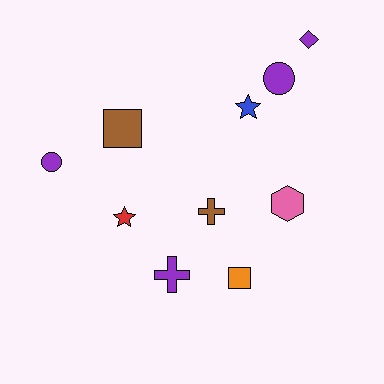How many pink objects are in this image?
There is 1 pink object.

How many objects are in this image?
There are 10 objects.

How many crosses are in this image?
There are 2 crosses.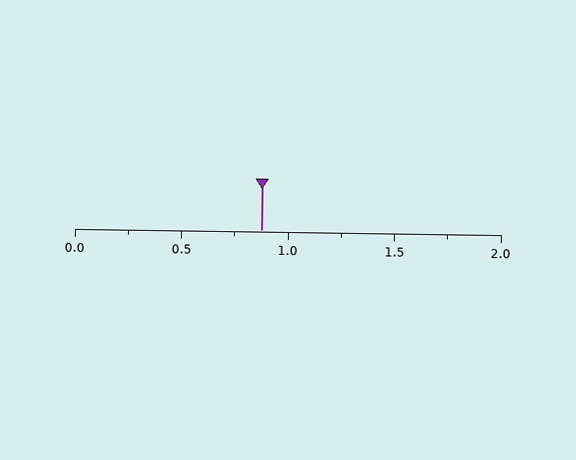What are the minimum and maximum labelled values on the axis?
The axis runs from 0.0 to 2.0.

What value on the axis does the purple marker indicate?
The marker indicates approximately 0.88.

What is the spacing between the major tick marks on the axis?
The major ticks are spaced 0.5 apart.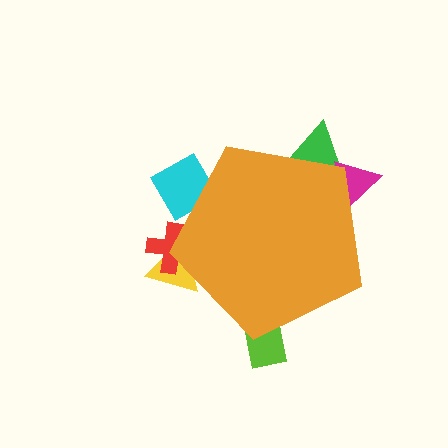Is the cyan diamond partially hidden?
Yes, the cyan diamond is partially hidden behind the orange pentagon.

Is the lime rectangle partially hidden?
Yes, the lime rectangle is partially hidden behind the orange pentagon.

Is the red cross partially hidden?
Yes, the red cross is partially hidden behind the orange pentagon.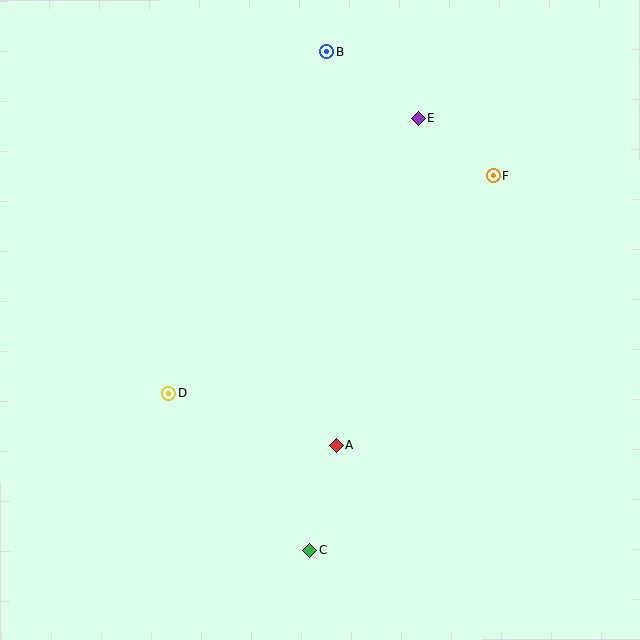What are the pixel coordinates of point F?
Point F is at (493, 176).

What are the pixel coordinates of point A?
Point A is at (336, 445).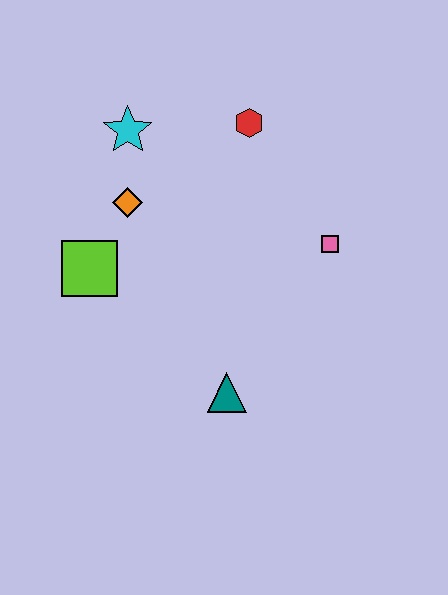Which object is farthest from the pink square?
The lime square is farthest from the pink square.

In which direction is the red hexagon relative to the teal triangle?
The red hexagon is above the teal triangle.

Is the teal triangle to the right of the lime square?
Yes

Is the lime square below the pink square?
Yes